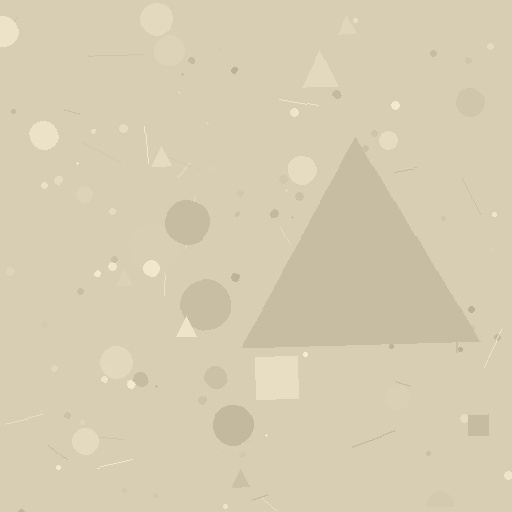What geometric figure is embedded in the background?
A triangle is embedded in the background.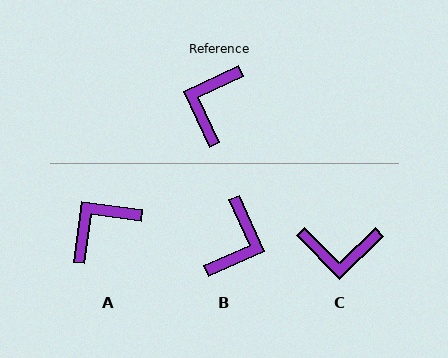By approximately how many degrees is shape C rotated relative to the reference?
Approximately 110 degrees counter-clockwise.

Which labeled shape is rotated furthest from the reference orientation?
B, about 179 degrees away.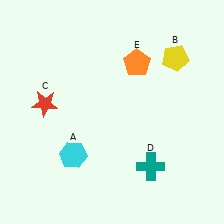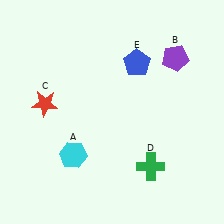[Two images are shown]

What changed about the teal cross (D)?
In Image 1, D is teal. In Image 2, it changed to green.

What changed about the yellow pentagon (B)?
In Image 1, B is yellow. In Image 2, it changed to purple.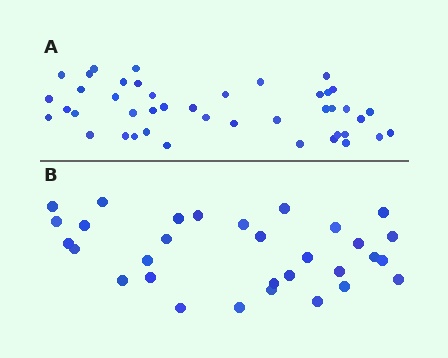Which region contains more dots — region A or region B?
Region A (the top region) has more dots.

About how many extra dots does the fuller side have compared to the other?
Region A has roughly 12 or so more dots than region B.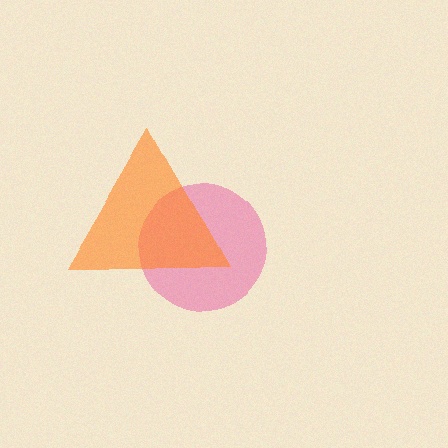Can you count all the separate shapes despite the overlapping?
Yes, there are 2 separate shapes.